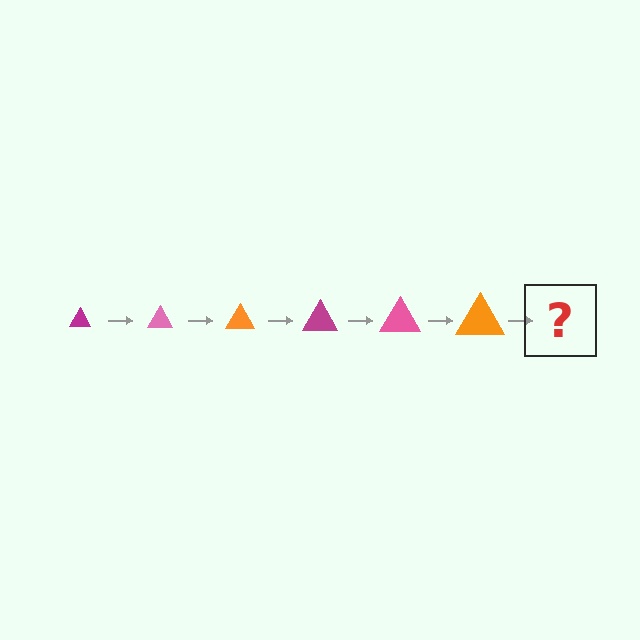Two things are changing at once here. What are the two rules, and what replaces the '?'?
The two rules are that the triangle grows larger each step and the color cycles through magenta, pink, and orange. The '?' should be a magenta triangle, larger than the previous one.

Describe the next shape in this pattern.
It should be a magenta triangle, larger than the previous one.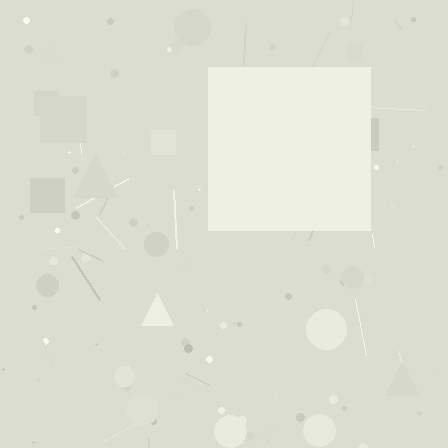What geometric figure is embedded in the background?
A square is embedded in the background.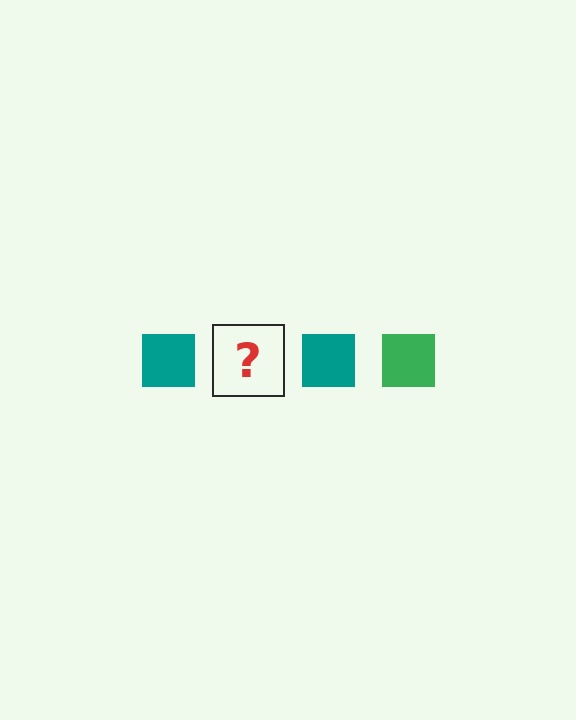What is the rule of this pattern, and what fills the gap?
The rule is that the pattern cycles through teal, green squares. The gap should be filled with a green square.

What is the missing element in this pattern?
The missing element is a green square.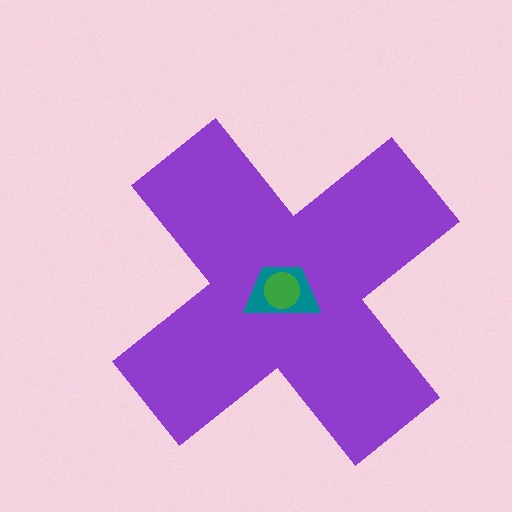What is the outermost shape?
The purple cross.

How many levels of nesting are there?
3.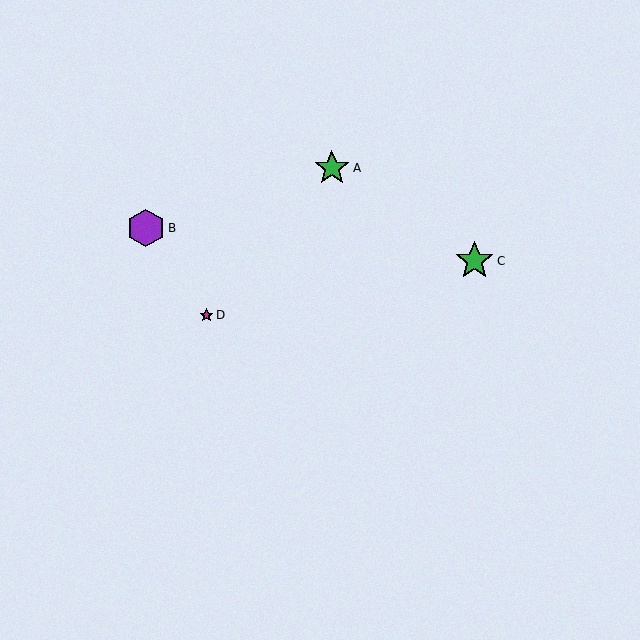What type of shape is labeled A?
Shape A is a green star.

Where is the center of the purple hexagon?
The center of the purple hexagon is at (146, 228).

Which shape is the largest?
The green star (labeled C) is the largest.